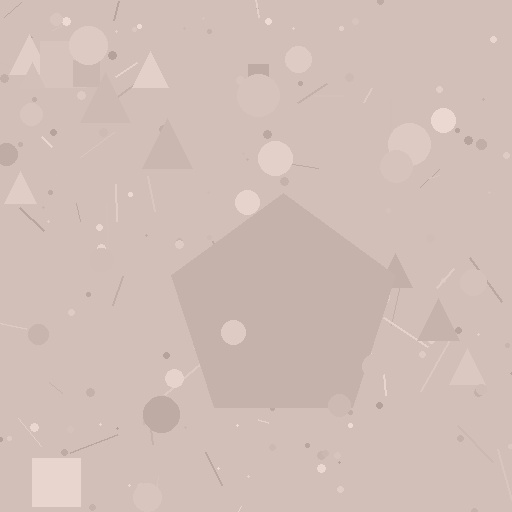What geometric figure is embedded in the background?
A pentagon is embedded in the background.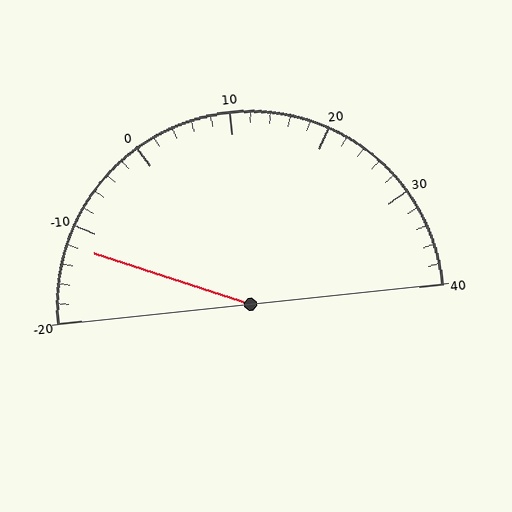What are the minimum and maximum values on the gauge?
The gauge ranges from -20 to 40.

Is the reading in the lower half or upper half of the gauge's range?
The reading is in the lower half of the range (-20 to 40).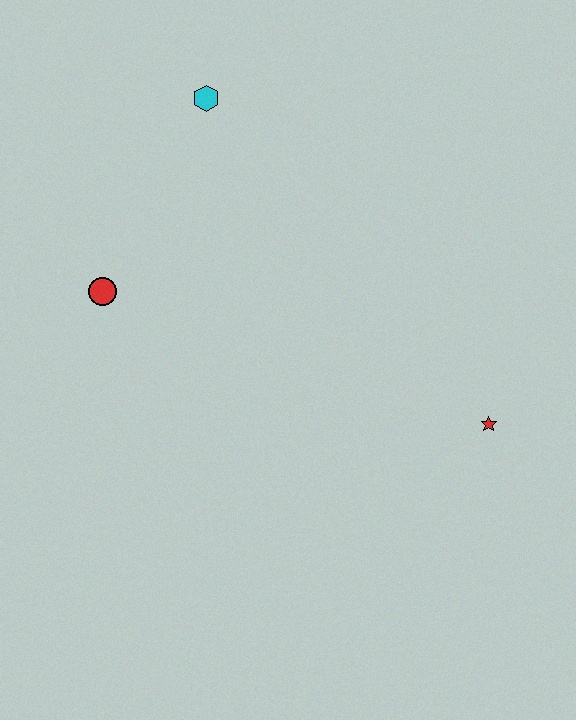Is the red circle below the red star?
No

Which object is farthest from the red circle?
The red star is farthest from the red circle.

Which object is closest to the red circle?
The cyan hexagon is closest to the red circle.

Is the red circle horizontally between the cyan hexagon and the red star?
No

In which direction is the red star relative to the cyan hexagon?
The red star is below the cyan hexagon.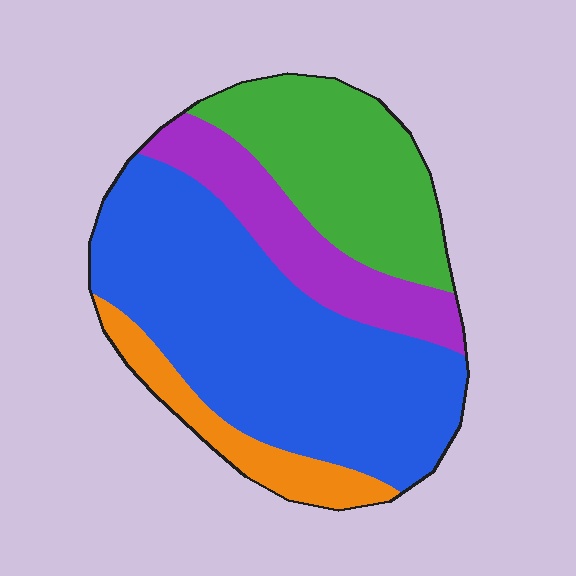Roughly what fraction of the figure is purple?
Purple takes up about one sixth (1/6) of the figure.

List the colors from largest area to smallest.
From largest to smallest: blue, green, purple, orange.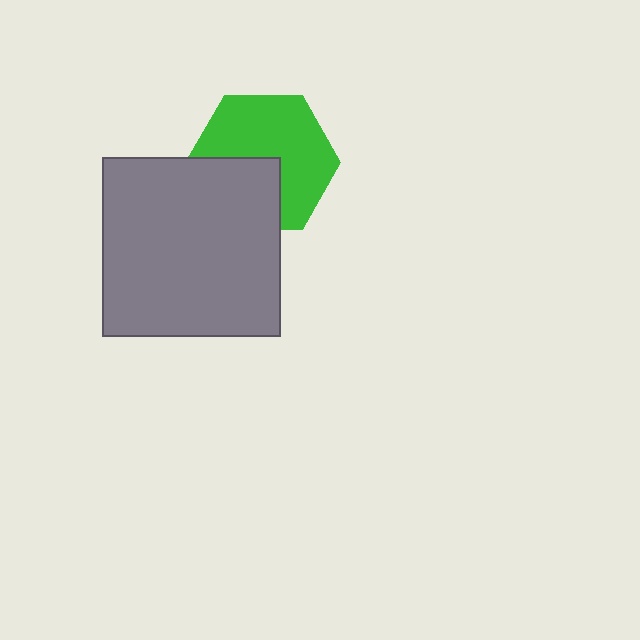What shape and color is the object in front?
The object in front is a gray square.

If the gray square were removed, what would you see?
You would see the complete green hexagon.